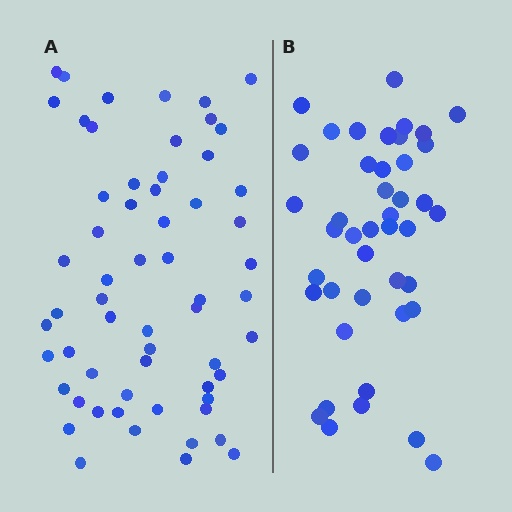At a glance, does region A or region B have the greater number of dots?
Region A (the left region) has more dots.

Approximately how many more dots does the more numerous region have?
Region A has approximately 15 more dots than region B.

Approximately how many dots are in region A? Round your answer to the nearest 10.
About 60 dots.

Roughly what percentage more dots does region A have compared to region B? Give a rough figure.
About 40% more.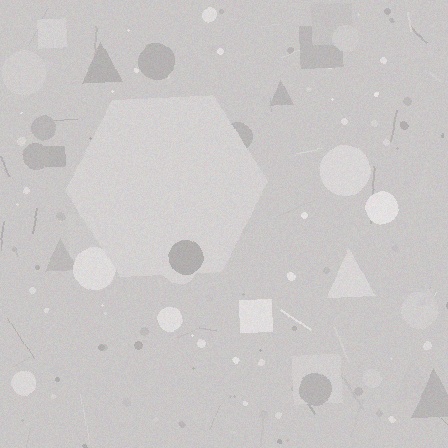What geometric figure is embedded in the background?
A hexagon is embedded in the background.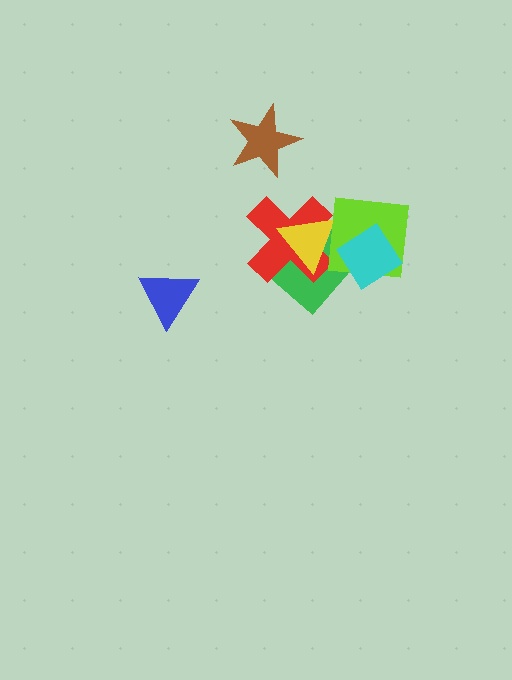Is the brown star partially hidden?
No, no other shape covers it.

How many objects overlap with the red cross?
2 objects overlap with the red cross.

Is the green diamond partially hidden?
Yes, it is partially covered by another shape.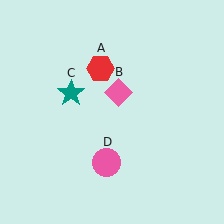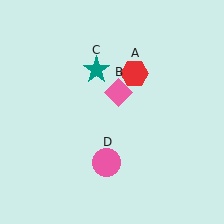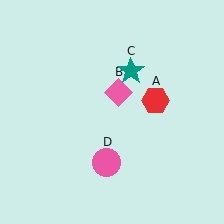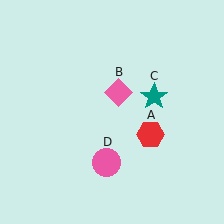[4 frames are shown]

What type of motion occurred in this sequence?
The red hexagon (object A), teal star (object C) rotated clockwise around the center of the scene.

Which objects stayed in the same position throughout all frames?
Pink diamond (object B) and pink circle (object D) remained stationary.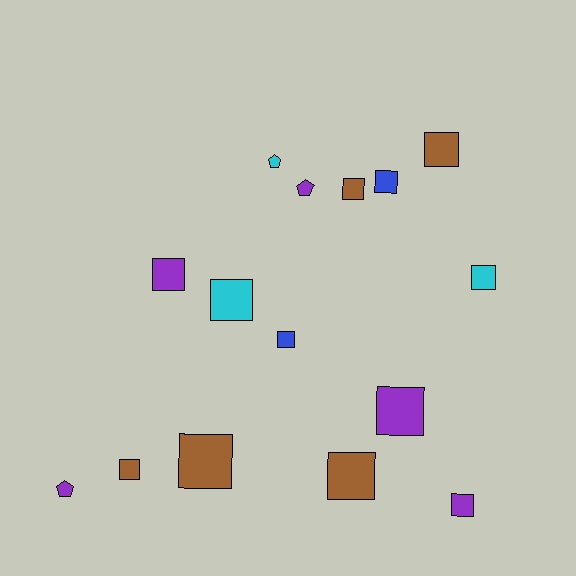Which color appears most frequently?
Brown, with 5 objects.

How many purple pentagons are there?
There are 2 purple pentagons.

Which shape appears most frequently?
Square, with 12 objects.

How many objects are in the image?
There are 15 objects.